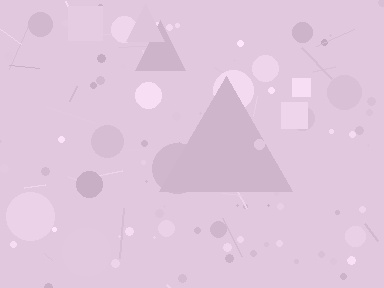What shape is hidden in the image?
A triangle is hidden in the image.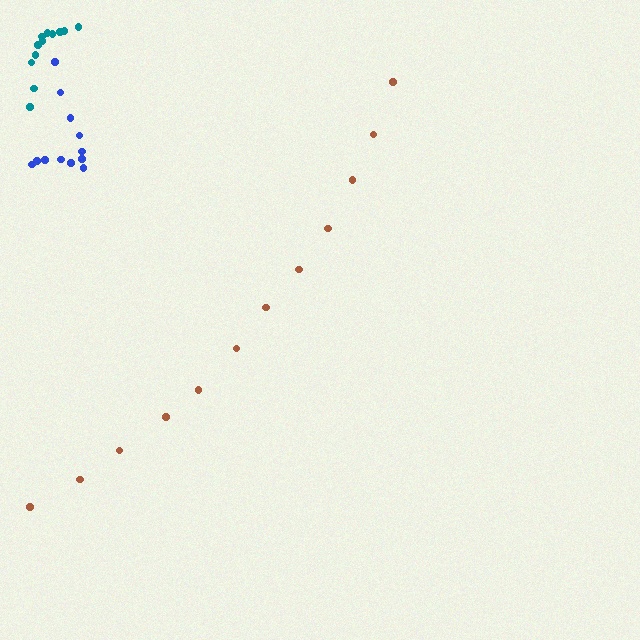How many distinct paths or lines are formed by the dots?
There are 3 distinct paths.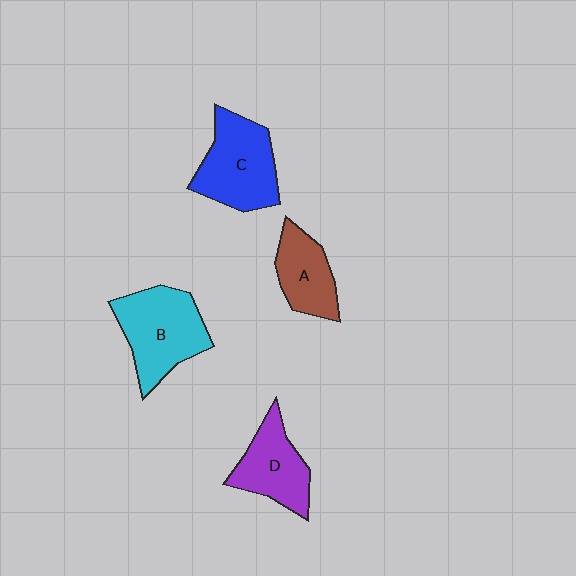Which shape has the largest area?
Shape B (cyan).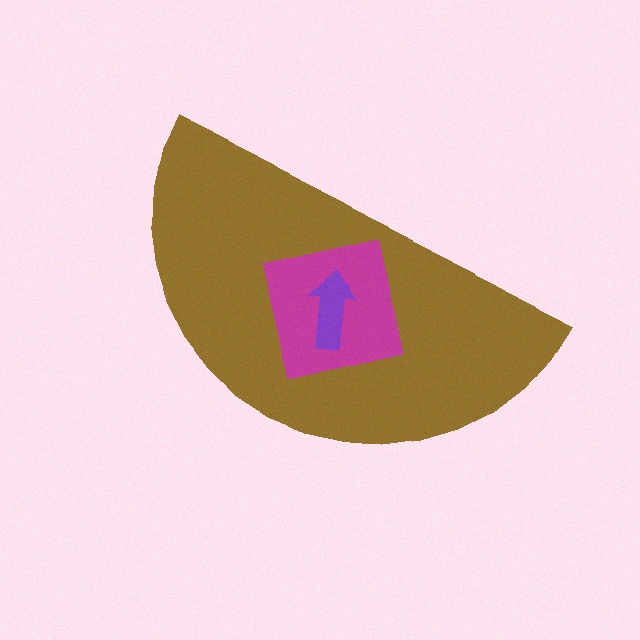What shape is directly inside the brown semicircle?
The magenta square.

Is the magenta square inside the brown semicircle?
Yes.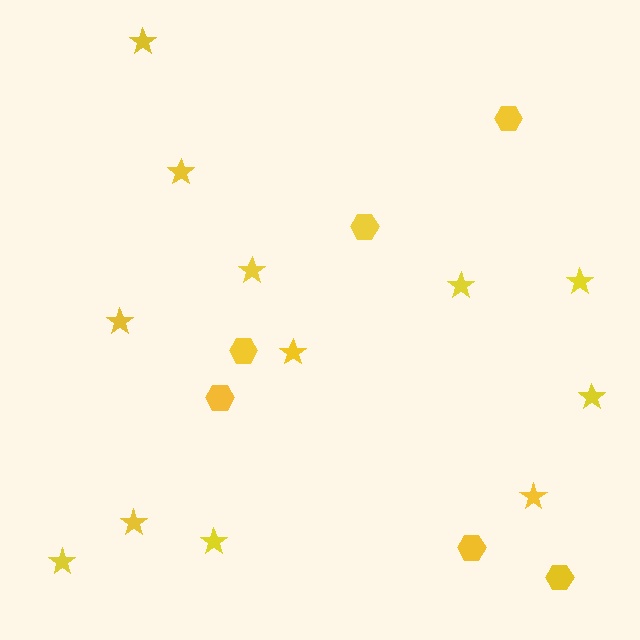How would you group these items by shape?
There are 2 groups: one group of stars (12) and one group of hexagons (6).